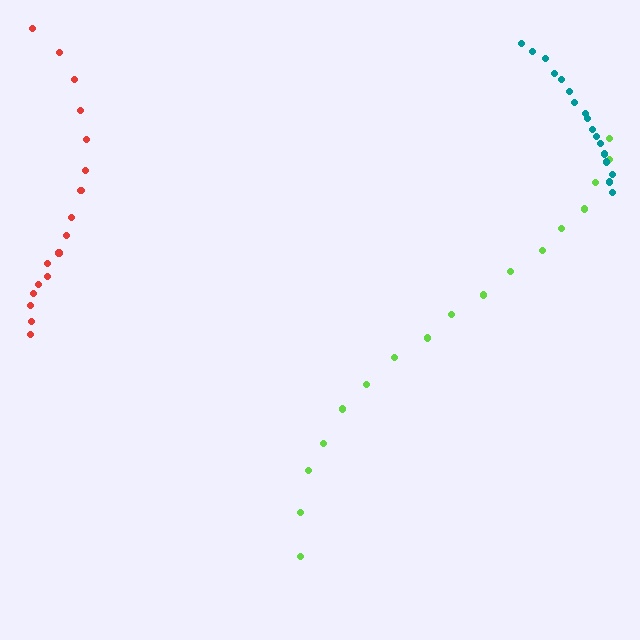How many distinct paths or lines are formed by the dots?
There are 3 distinct paths.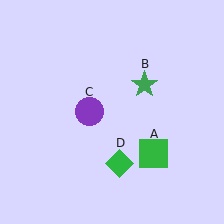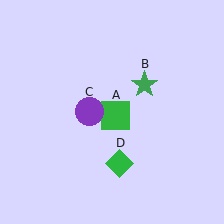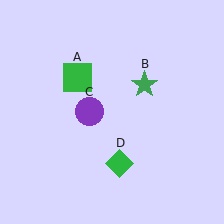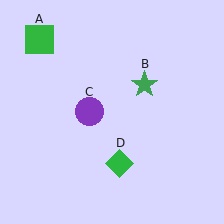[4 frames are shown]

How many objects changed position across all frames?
1 object changed position: green square (object A).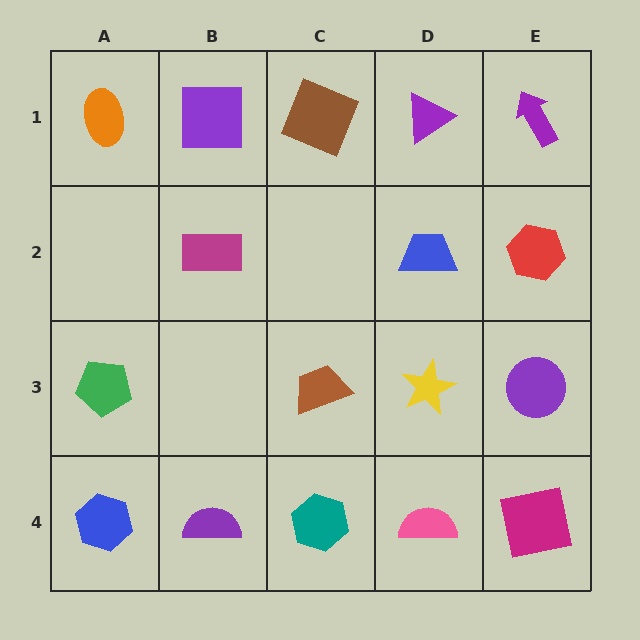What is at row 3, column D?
A yellow star.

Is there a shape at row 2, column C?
No, that cell is empty.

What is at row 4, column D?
A pink semicircle.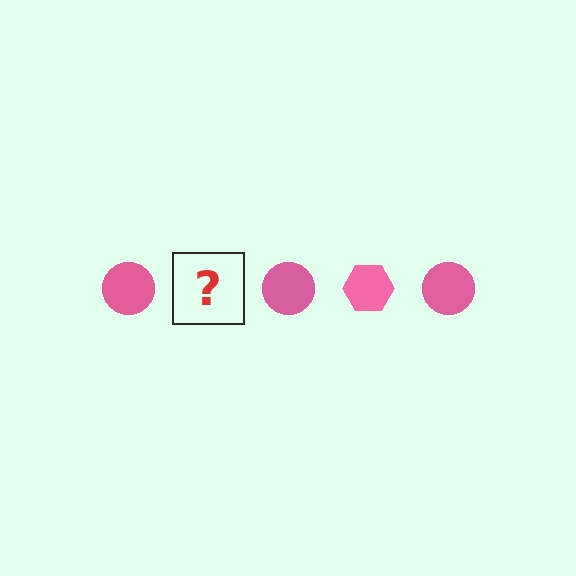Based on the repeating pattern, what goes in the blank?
The blank should be a pink hexagon.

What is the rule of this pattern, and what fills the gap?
The rule is that the pattern cycles through circle, hexagon shapes in pink. The gap should be filled with a pink hexagon.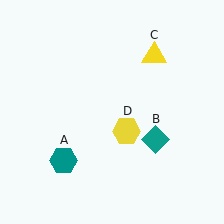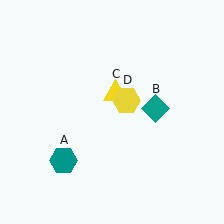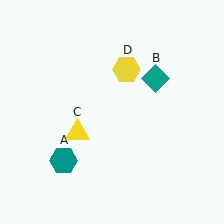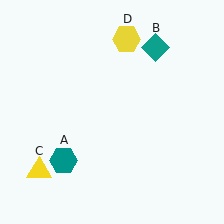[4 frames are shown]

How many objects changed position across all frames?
3 objects changed position: teal diamond (object B), yellow triangle (object C), yellow hexagon (object D).